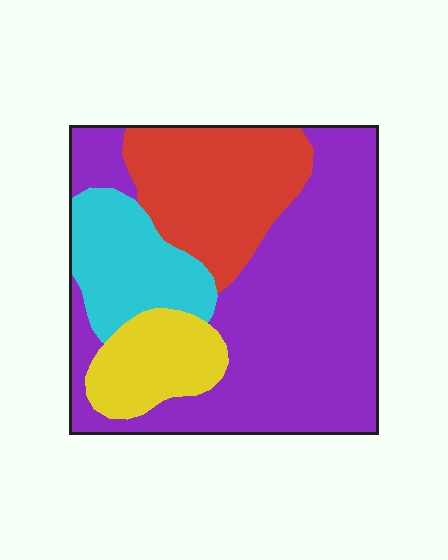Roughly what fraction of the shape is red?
Red covers 22% of the shape.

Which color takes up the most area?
Purple, at roughly 50%.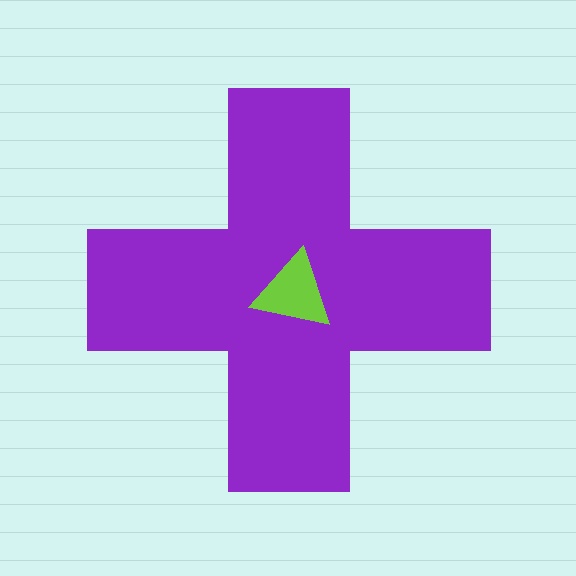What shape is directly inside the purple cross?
The lime triangle.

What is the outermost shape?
The purple cross.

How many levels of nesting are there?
2.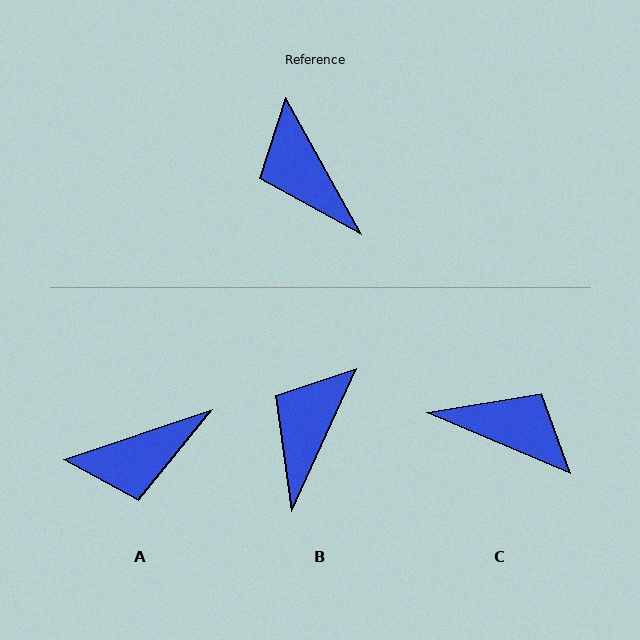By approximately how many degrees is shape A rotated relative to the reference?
Approximately 79 degrees counter-clockwise.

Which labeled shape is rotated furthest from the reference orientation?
C, about 142 degrees away.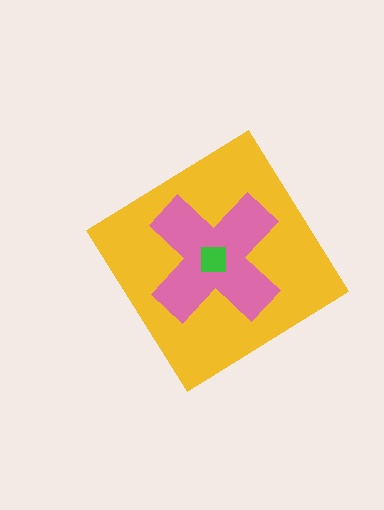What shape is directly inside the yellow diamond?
The pink cross.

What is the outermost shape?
The yellow diamond.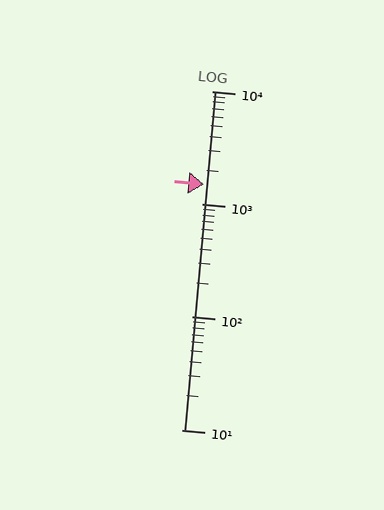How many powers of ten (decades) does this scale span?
The scale spans 3 decades, from 10 to 10000.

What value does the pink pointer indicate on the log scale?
The pointer indicates approximately 1500.